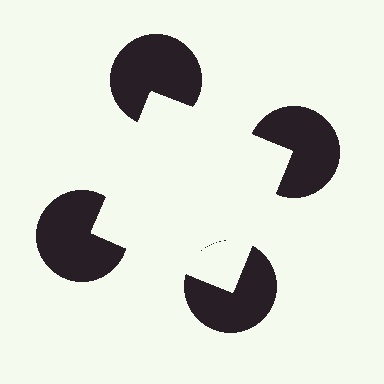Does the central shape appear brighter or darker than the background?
It typically appears slightly brighter than the background, even though no actual brightness change is drawn.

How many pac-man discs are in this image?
There are 4 — one at each vertex of the illusory square.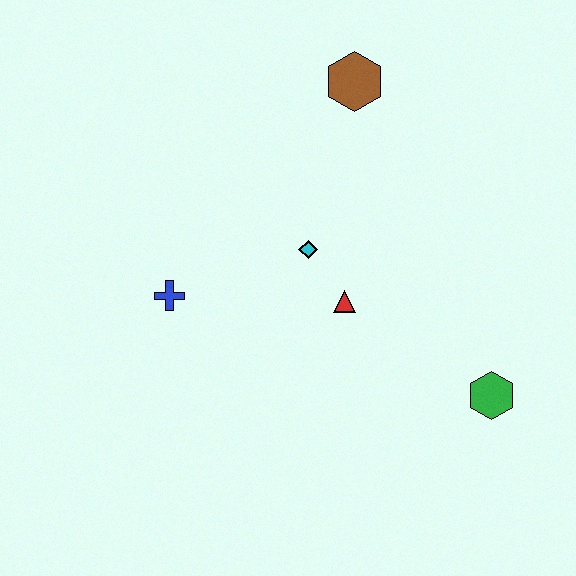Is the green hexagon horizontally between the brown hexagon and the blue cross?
No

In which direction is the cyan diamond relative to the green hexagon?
The cyan diamond is to the left of the green hexagon.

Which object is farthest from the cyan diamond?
The green hexagon is farthest from the cyan diamond.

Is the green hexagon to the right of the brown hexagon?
Yes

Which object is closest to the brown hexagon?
The cyan diamond is closest to the brown hexagon.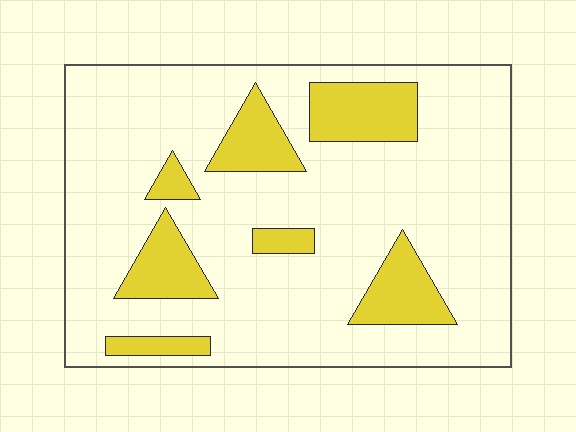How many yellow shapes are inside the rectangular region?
7.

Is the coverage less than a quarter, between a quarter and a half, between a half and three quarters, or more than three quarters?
Less than a quarter.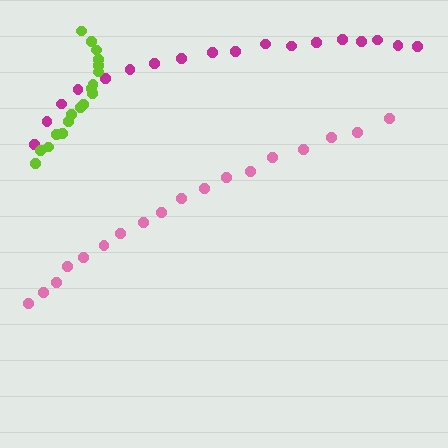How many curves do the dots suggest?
There are 3 distinct paths.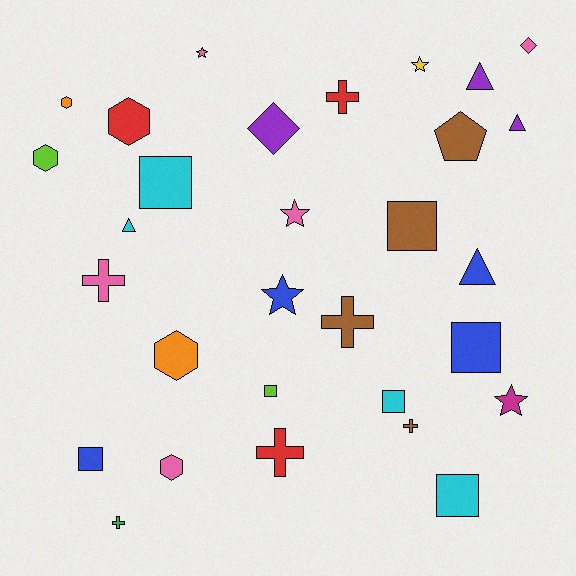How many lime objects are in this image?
There are 2 lime objects.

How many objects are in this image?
There are 30 objects.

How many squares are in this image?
There are 7 squares.